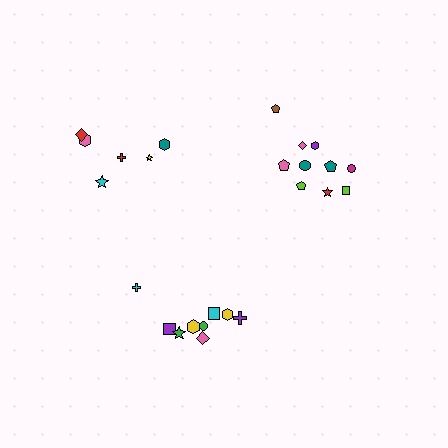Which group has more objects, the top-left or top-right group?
The top-right group.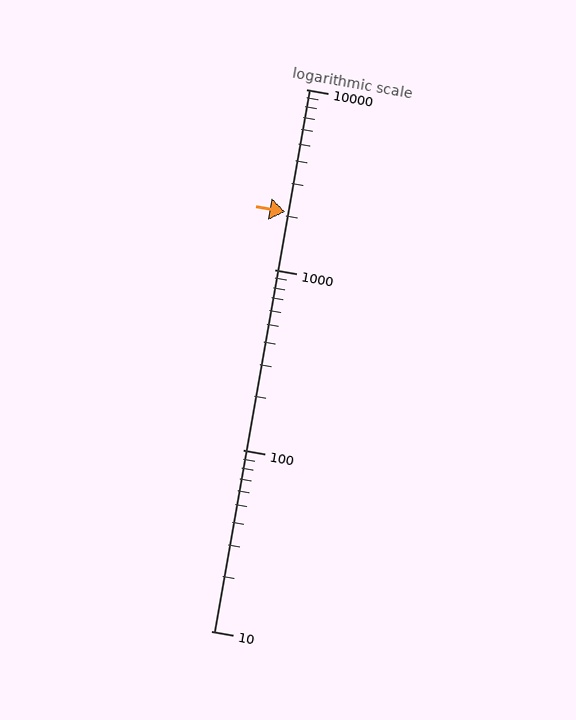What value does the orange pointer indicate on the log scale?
The pointer indicates approximately 2100.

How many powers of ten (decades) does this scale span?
The scale spans 3 decades, from 10 to 10000.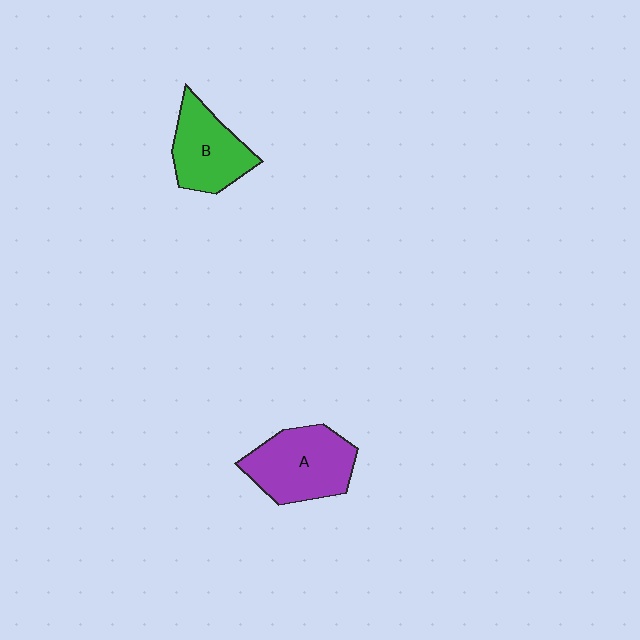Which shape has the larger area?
Shape A (purple).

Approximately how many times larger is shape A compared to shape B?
Approximately 1.2 times.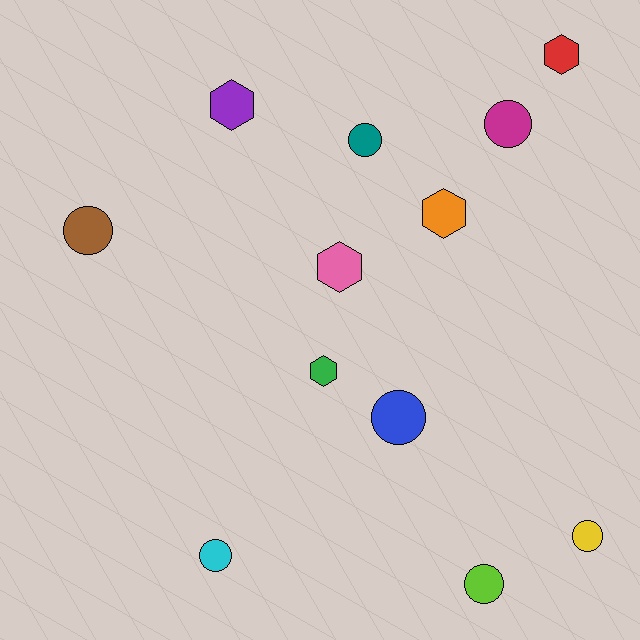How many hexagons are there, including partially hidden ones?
There are 5 hexagons.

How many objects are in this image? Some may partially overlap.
There are 12 objects.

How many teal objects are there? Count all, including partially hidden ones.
There is 1 teal object.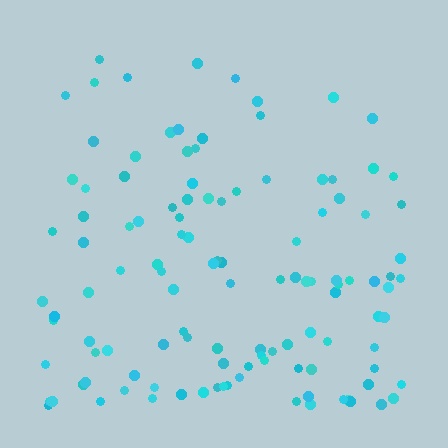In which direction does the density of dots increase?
From top to bottom, with the bottom side densest.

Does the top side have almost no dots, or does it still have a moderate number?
Still a moderate number, just noticeably fewer than the bottom.